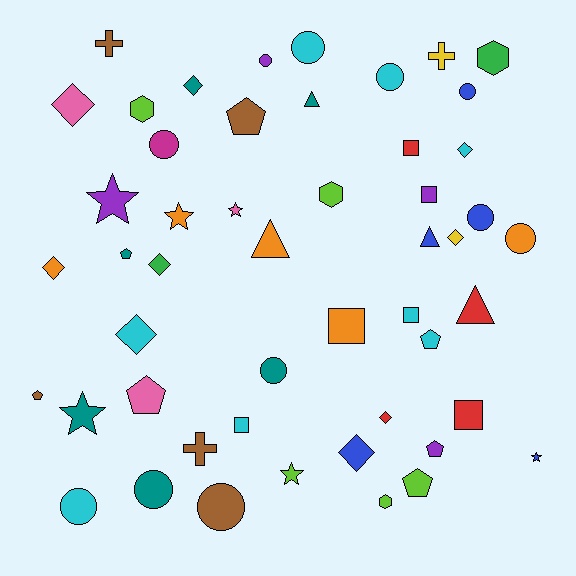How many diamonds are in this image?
There are 9 diamonds.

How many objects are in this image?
There are 50 objects.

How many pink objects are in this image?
There are 3 pink objects.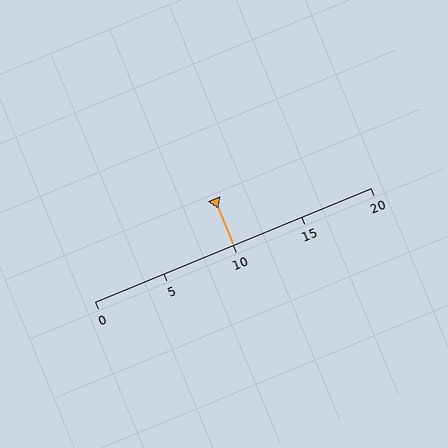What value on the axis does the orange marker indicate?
The marker indicates approximately 10.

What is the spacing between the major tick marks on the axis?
The major ticks are spaced 5 apart.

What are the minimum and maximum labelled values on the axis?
The axis runs from 0 to 20.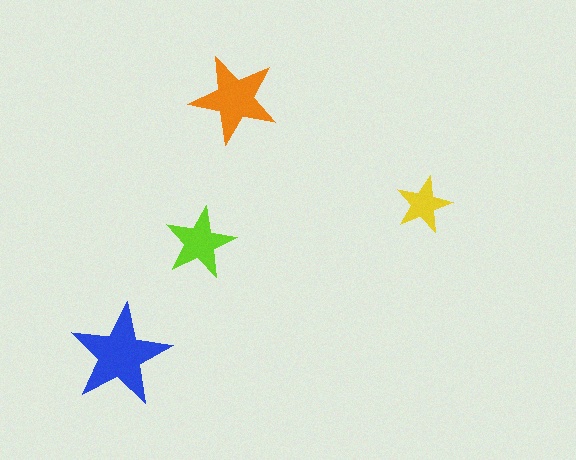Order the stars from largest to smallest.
the blue one, the orange one, the lime one, the yellow one.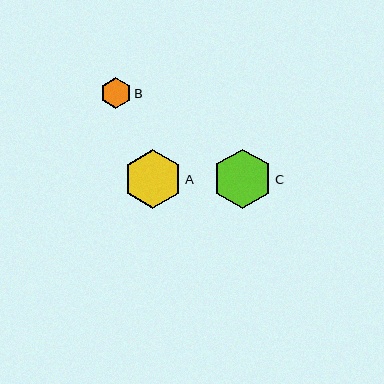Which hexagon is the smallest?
Hexagon B is the smallest with a size of approximately 31 pixels.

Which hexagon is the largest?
Hexagon C is the largest with a size of approximately 59 pixels.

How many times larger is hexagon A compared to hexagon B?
Hexagon A is approximately 1.9 times the size of hexagon B.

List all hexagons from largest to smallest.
From largest to smallest: C, A, B.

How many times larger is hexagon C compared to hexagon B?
Hexagon C is approximately 1.9 times the size of hexagon B.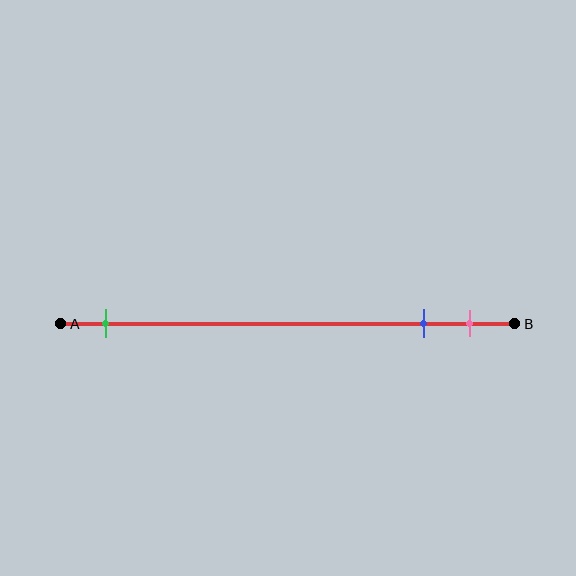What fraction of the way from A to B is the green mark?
The green mark is approximately 10% (0.1) of the way from A to B.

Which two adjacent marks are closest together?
The blue and pink marks are the closest adjacent pair.